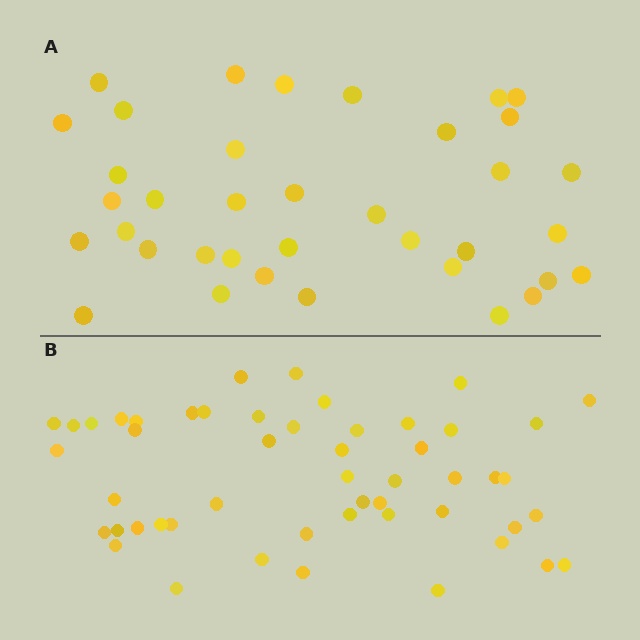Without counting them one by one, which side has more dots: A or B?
Region B (the bottom region) has more dots.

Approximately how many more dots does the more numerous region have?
Region B has approximately 15 more dots than region A.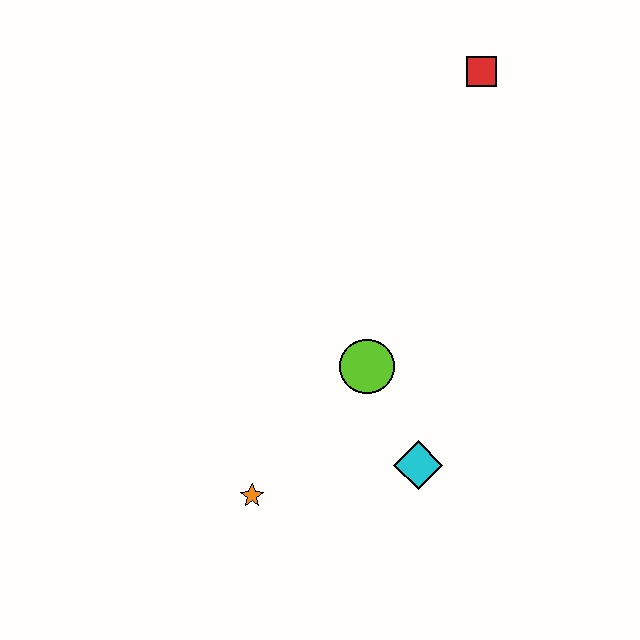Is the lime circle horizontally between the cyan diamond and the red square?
No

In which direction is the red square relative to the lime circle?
The red square is above the lime circle.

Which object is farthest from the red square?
The orange star is farthest from the red square.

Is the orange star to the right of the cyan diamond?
No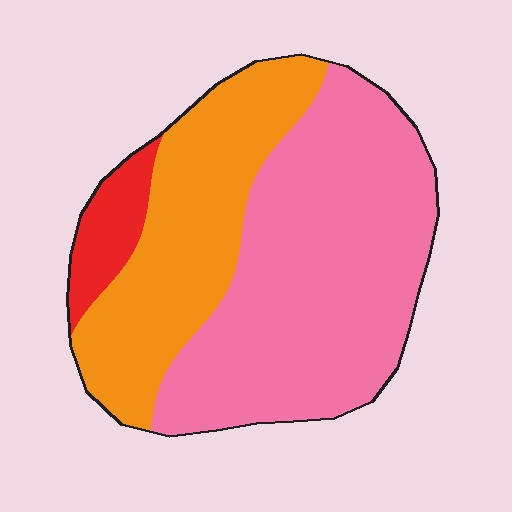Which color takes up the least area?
Red, at roughly 10%.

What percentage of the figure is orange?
Orange covers around 35% of the figure.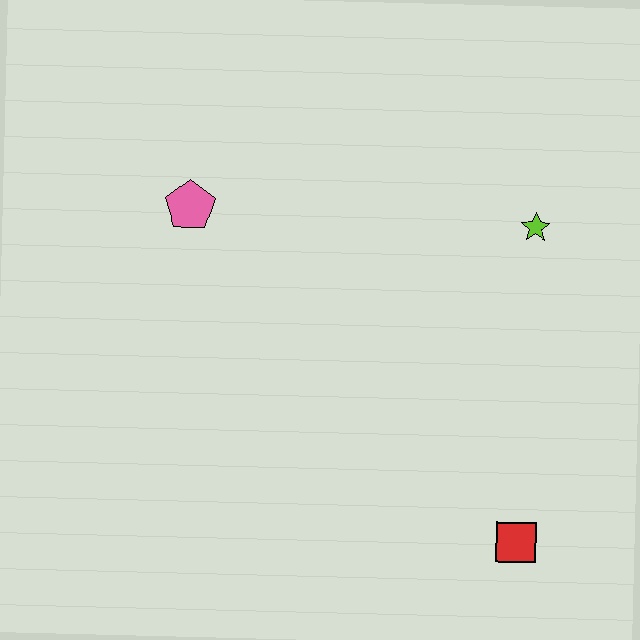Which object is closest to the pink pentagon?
The lime star is closest to the pink pentagon.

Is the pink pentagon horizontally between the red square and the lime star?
No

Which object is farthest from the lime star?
The pink pentagon is farthest from the lime star.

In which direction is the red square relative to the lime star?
The red square is below the lime star.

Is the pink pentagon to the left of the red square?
Yes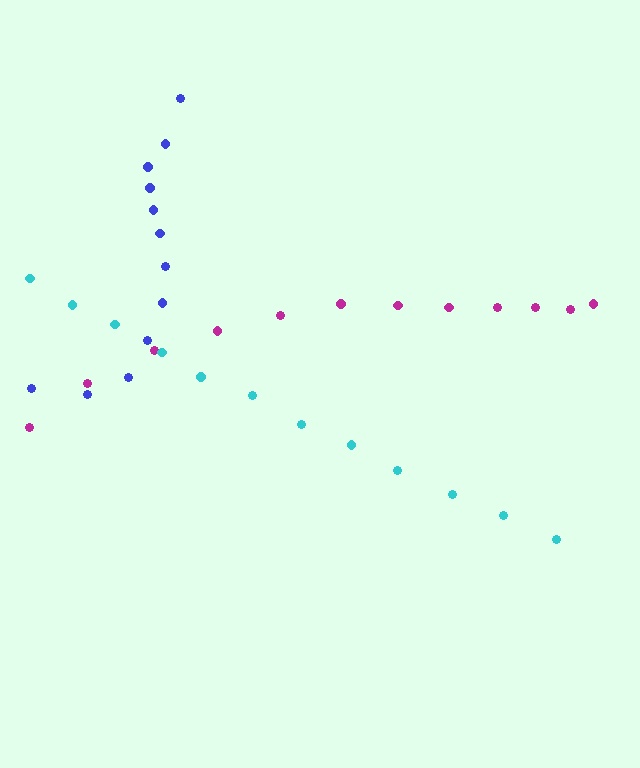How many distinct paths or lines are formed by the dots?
There are 3 distinct paths.